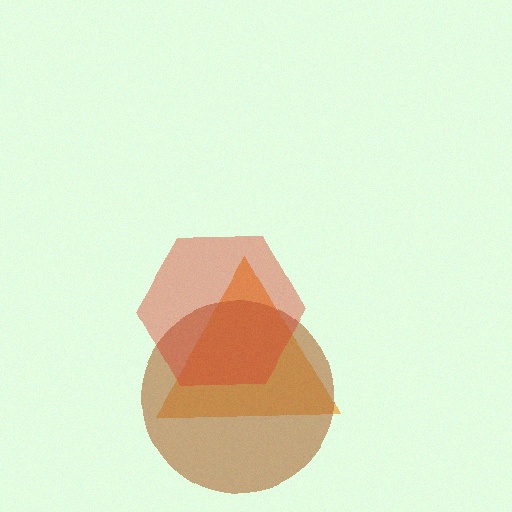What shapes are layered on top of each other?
The layered shapes are: an orange triangle, a brown circle, a red hexagon.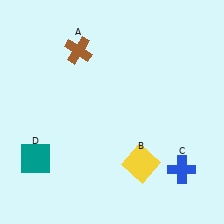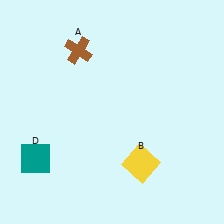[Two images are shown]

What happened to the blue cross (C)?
The blue cross (C) was removed in Image 2. It was in the bottom-right area of Image 1.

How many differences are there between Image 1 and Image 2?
There is 1 difference between the two images.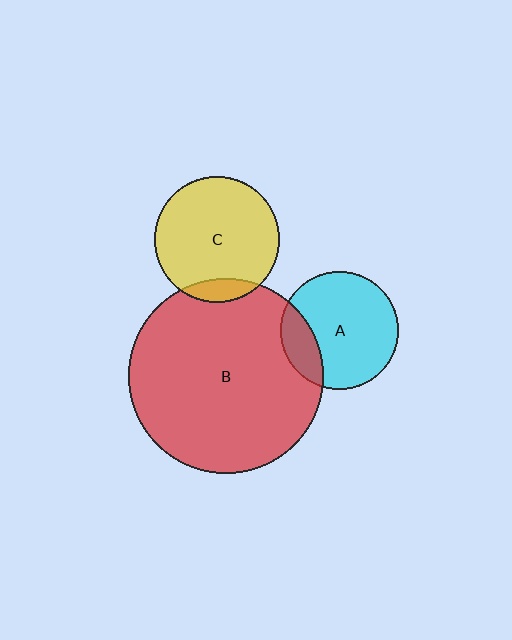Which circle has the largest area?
Circle B (red).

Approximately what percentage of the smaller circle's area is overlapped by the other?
Approximately 10%.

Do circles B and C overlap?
Yes.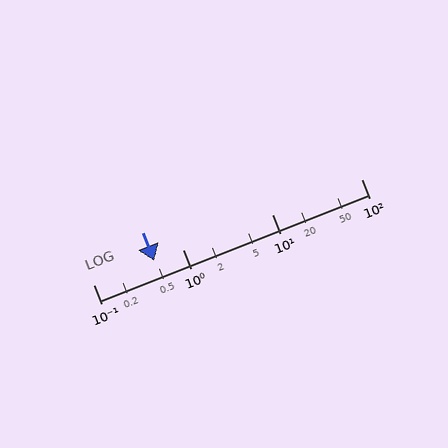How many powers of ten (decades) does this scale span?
The scale spans 3 decades, from 0.1 to 100.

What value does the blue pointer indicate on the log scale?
The pointer indicates approximately 0.48.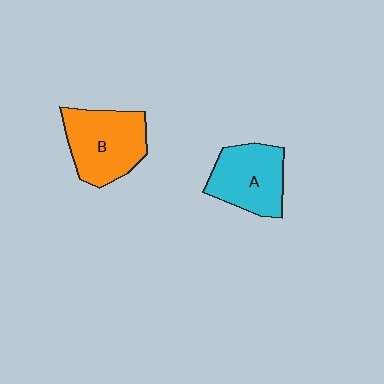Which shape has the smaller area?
Shape A (cyan).